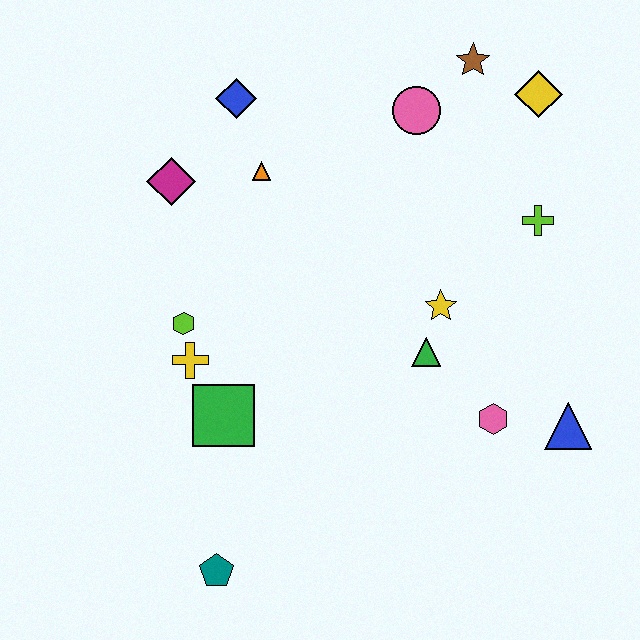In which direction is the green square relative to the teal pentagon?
The green square is above the teal pentagon.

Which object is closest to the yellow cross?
The lime hexagon is closest to the yellow cross.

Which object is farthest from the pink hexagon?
The blue diamond is farthest from the pink hexagon.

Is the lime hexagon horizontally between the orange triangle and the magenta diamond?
Yes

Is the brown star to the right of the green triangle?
Yes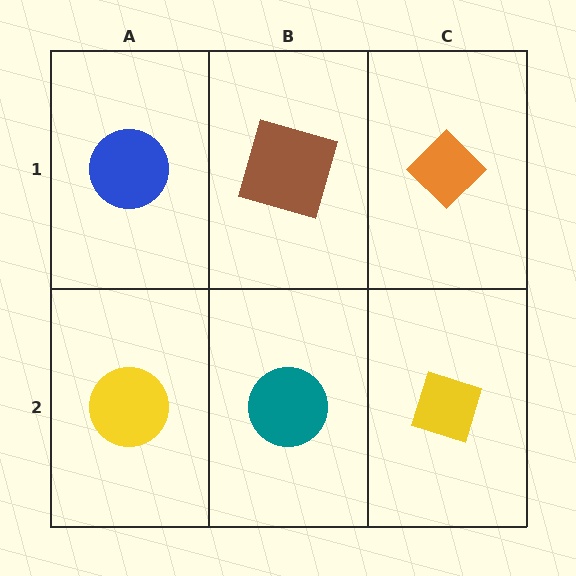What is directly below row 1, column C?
A yellow diamond.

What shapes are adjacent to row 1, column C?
A yellow diamond (row 2, column C), a brown square (row 1, column B).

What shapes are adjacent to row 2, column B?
A brown square (row 1, column B), a yellow circle (row 2, column A), a yellow diamond (row 2, column C).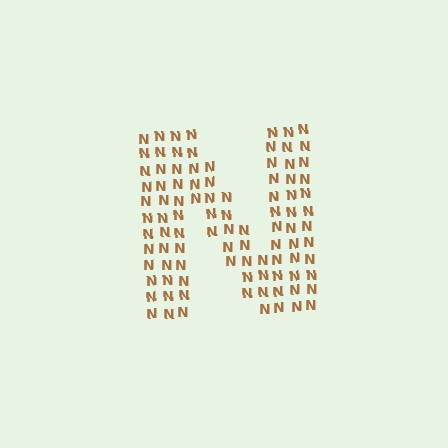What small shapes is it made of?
It is made of small letter N's.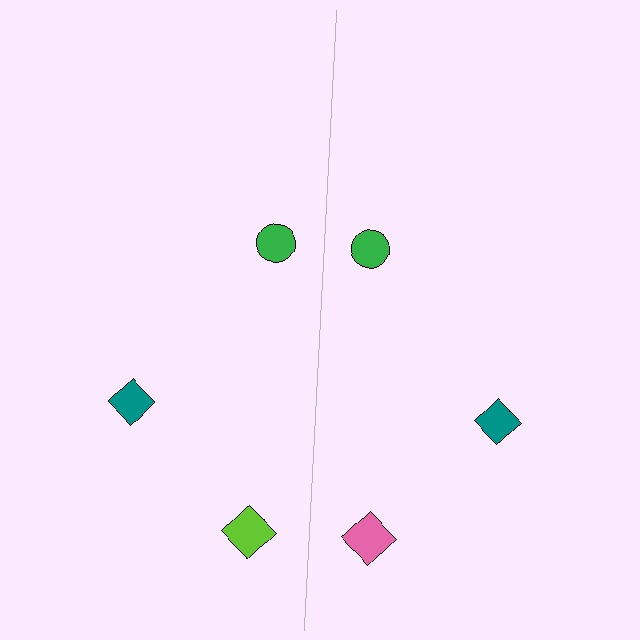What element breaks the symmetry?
The pink diamond on the right side breaks the symmetry — its mirror counterpart is lime.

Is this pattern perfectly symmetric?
No, the pattern is not perfectly symmetric. The pink diamond on the right side breaks the symmetry — its mirror counterpart is lime.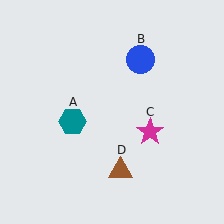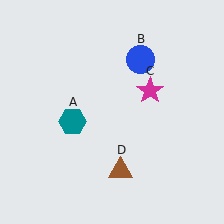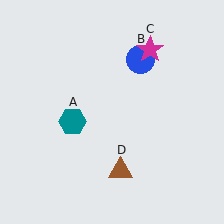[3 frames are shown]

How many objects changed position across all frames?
1 object changed position: magenta star (object C).